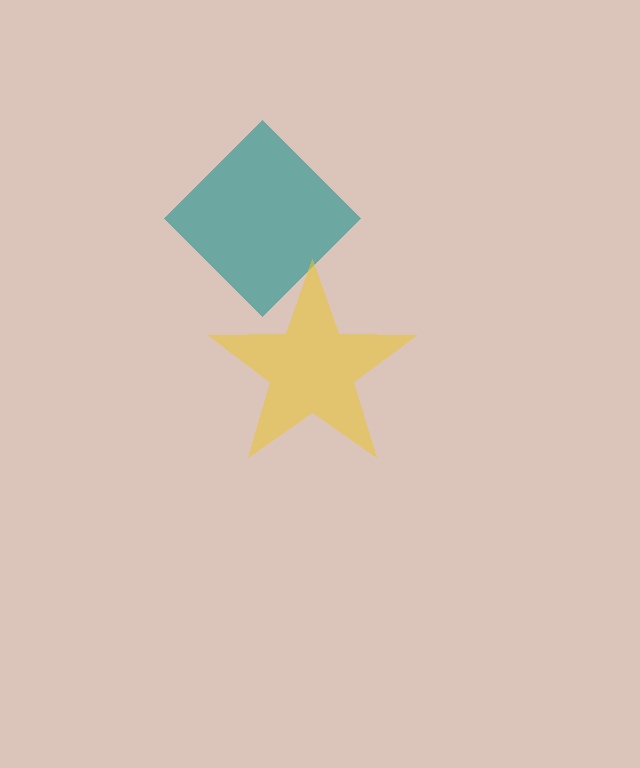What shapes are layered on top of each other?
The layered shapes are: a teal diamond, a yellow star.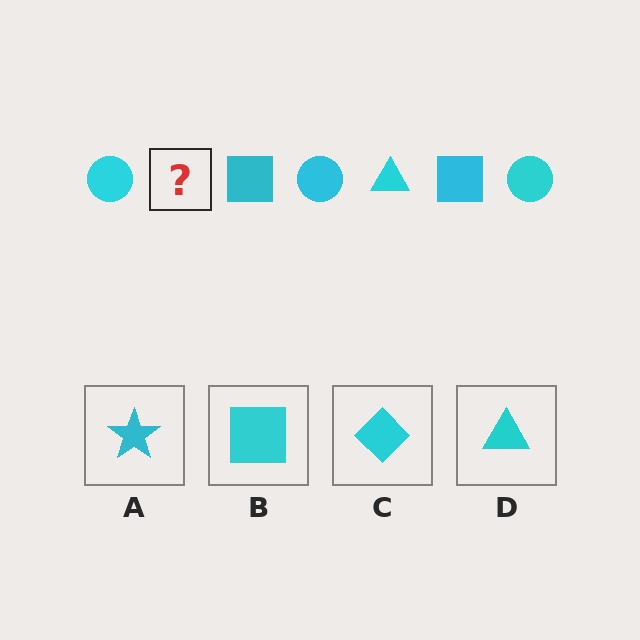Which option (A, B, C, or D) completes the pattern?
D.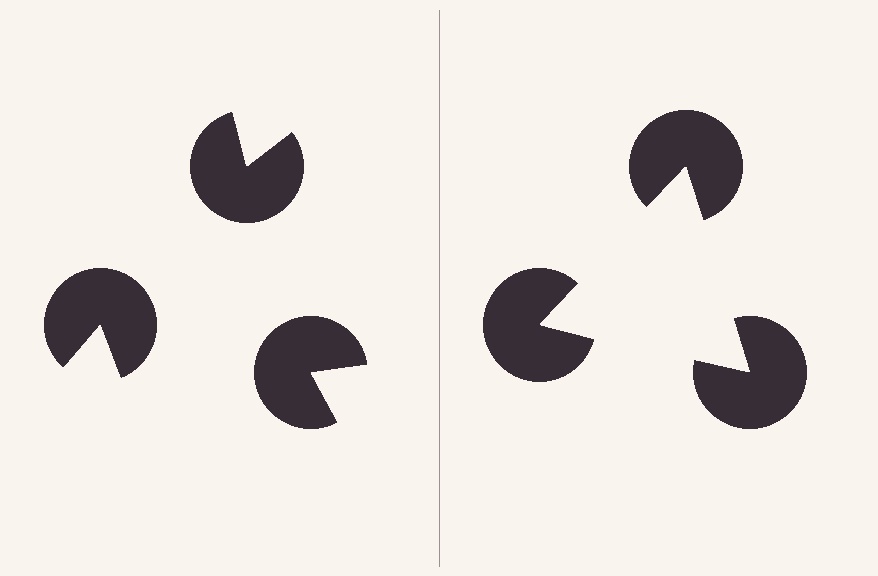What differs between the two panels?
The pac-man discs are positioned identically on both sides; only the wedge orientations differ. On the right they align to a triangle; on the left they are misaligned.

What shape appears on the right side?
An illusory triangle.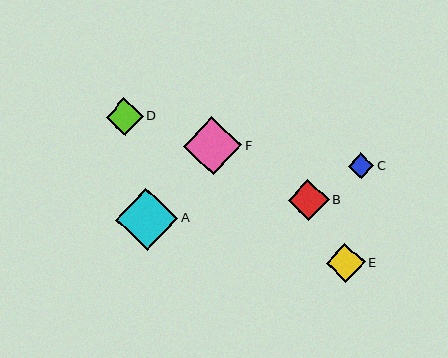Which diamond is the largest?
Diamond A is the largest with a size of approximately 62 pixels.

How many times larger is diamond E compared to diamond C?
Diamond E is approximately 1.5 times the size of diamond C.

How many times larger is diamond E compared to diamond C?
Diamond E is approximately 1.5 times the size of diamond C.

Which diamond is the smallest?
Diamond C is the smallest with a size of approximately 26 pixels.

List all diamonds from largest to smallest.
From largest to smallest: A, F, B, E, D, C.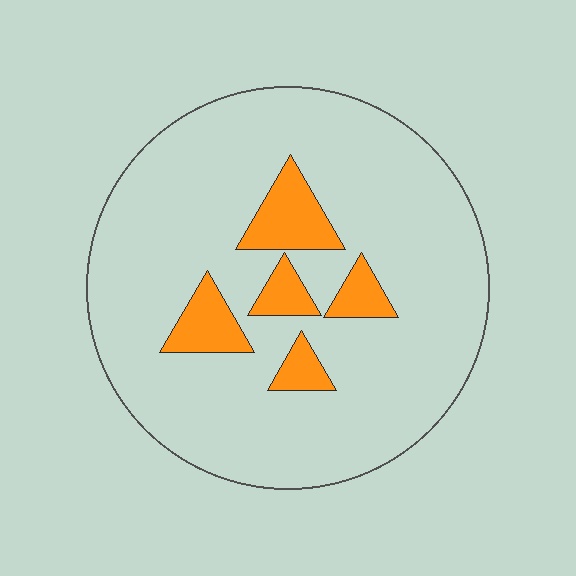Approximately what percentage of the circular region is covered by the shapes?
Approximately 15%.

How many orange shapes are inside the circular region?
5.